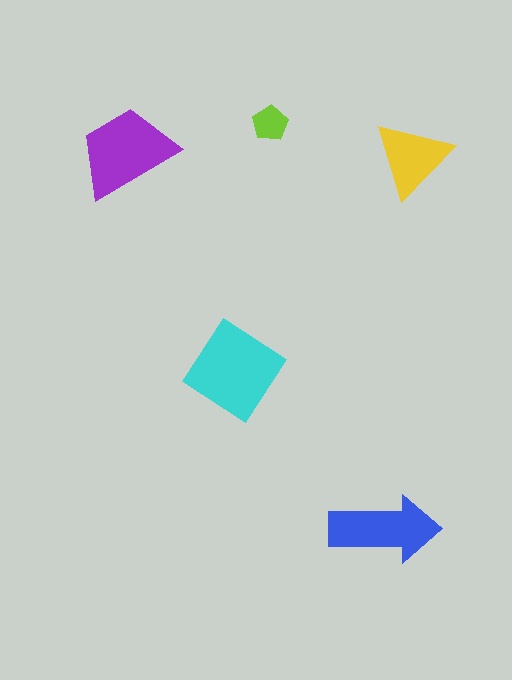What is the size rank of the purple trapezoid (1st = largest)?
2nd.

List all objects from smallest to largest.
The lime pentagon, the yellow triangle, the blue arrow, the purple trapezoid, the cyan diamond.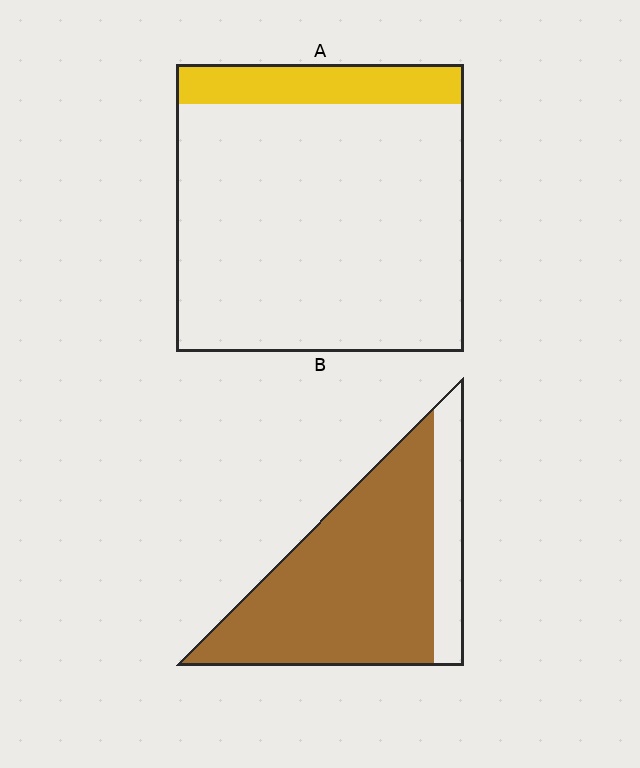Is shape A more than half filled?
No.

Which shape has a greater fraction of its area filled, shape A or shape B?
Shape B.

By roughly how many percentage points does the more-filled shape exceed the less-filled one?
By roughly 65 percentage points (B over A).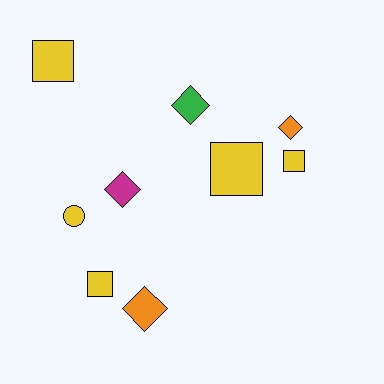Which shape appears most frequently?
Square, with 4 objects.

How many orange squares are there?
There are no orange squares.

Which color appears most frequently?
Yellow, with 5 objects.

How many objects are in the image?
There are 9 objects.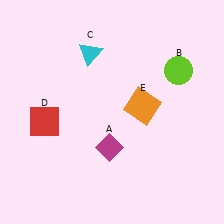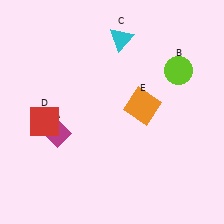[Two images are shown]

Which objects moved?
The objects that moved are: the magenta diamond (A), the cyan triangle (C).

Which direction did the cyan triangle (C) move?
The cyan triangle (C) moved right.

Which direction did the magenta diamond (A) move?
The magenta diamond (A) moved left.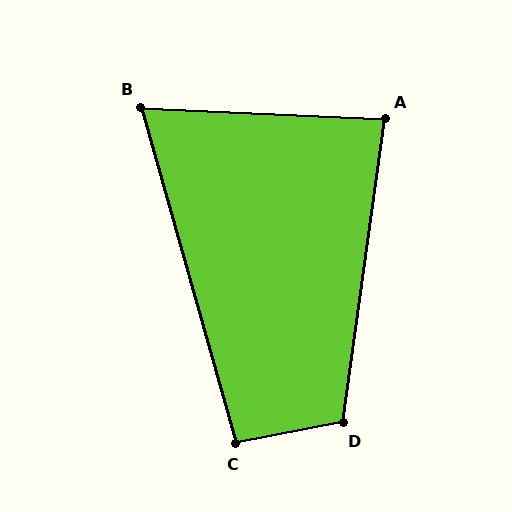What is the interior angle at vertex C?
Approximately 95 degrees (obtuse).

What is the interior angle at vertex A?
Approximately 85 degrees (acute).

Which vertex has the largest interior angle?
D, at approximately 109 degrees.